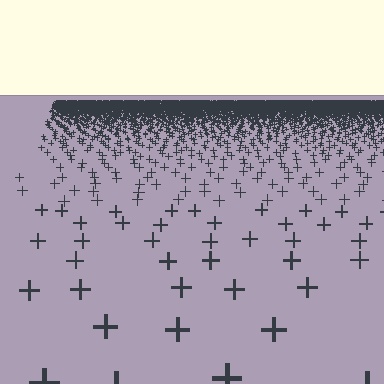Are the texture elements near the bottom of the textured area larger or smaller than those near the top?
Larger. Near the bottom, elements are closer to the viewer and appear at a bigger on-screen size.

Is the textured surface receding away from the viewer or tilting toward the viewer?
The surface is receding away from the viewer. Texture elements get smaller and denser toward the top.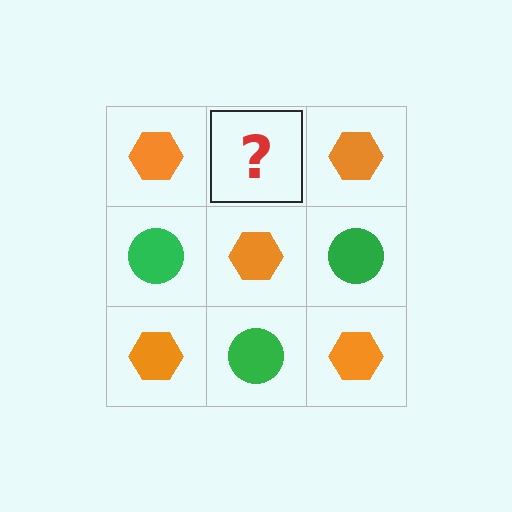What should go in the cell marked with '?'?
The missing cell should contain a green circle.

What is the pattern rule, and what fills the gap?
The rule is that it alternates orange hexagon and green circle in a checkerboard pattern. The gap should be filled with a green circle.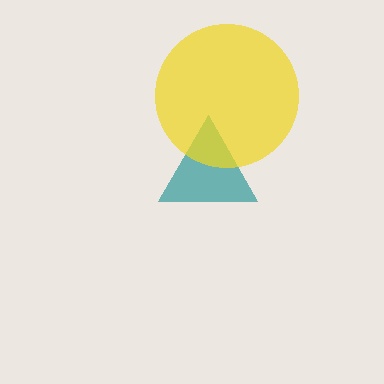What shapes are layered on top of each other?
The layered shapes are: a teal triangle, a yellow circle.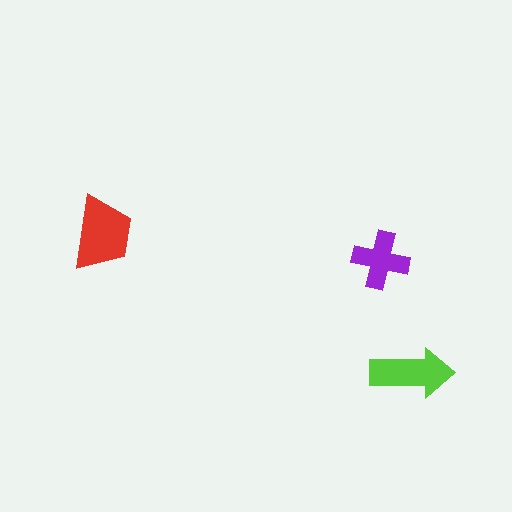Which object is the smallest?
The purple cross.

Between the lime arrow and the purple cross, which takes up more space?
The lime arrow.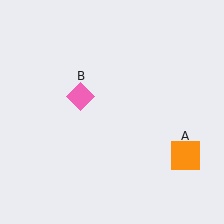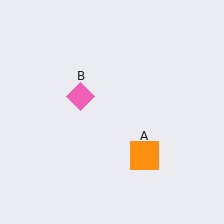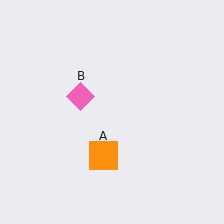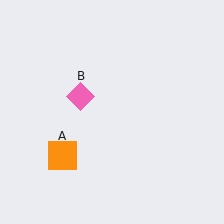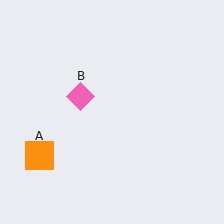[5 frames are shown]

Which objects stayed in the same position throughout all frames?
Pink diamond (object B) remained stationary.